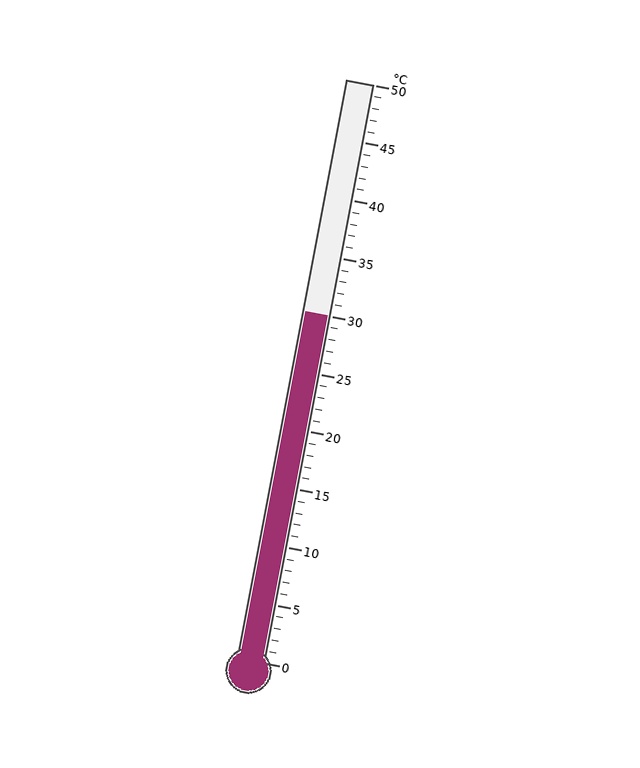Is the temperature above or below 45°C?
The temperature is below 45°C.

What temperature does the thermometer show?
The thermometer shows approximately 30°C.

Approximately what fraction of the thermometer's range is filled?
The thermometer is filled to approximately 60% of its range.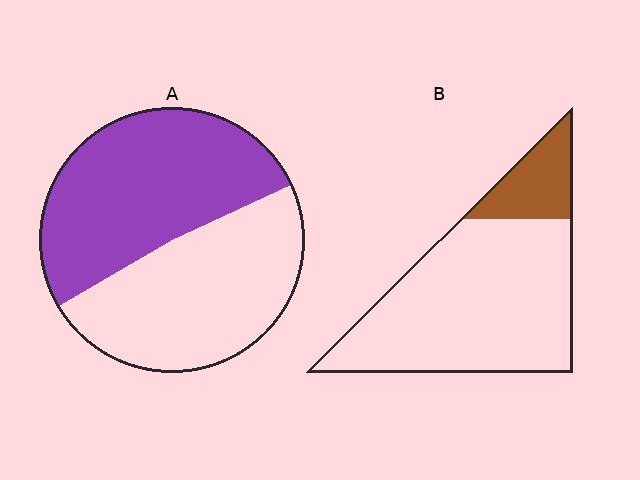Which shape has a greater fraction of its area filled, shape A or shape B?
Shape A.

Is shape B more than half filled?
No.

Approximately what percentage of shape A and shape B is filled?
A is approximately 50% and B is approximately 20%.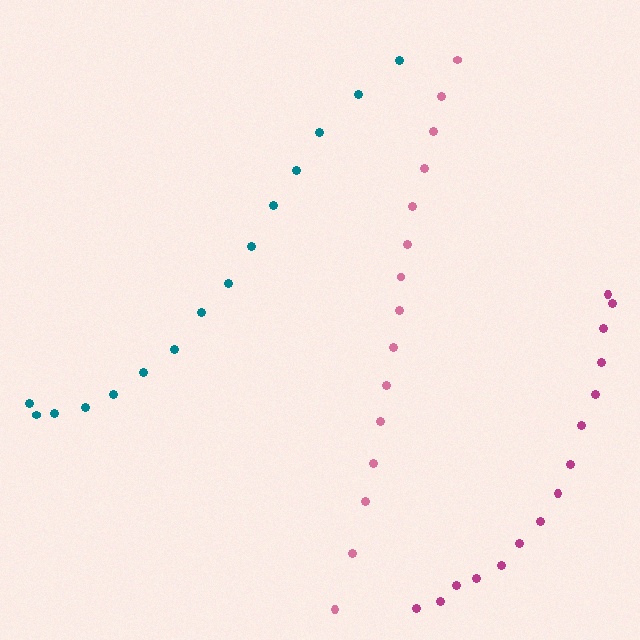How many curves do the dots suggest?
There are 3 distinct paths.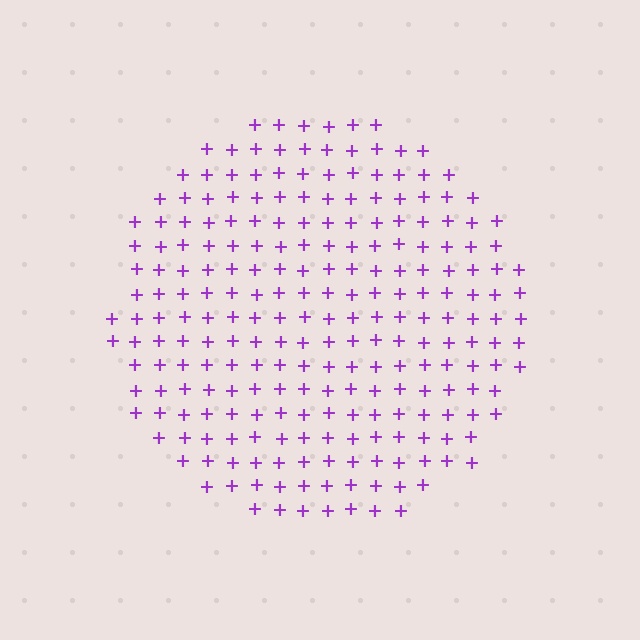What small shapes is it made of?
It is made of small plus signs.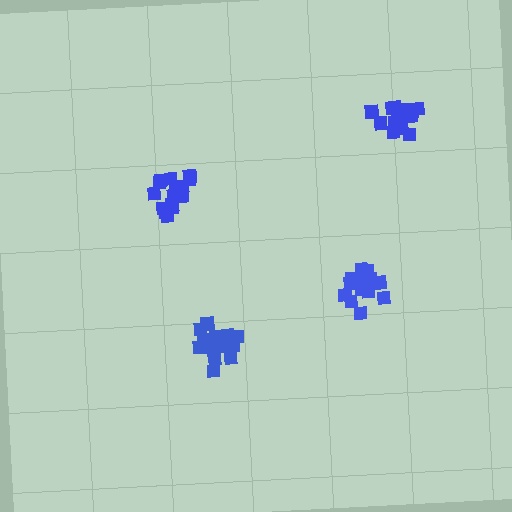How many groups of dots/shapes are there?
There are 4 groups.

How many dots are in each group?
Group 1: 18 dots, Group 2: 18 dots, Group 3: 17 dots, Group 4: 20 dots (73 total).